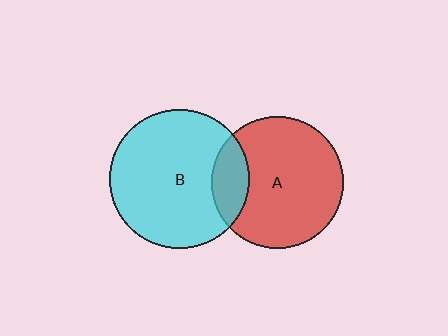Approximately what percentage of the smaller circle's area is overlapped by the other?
Approximately 20%.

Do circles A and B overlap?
Yes.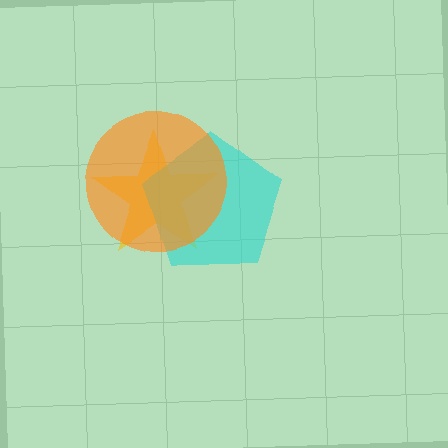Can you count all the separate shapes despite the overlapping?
Yes, there are 3 separate shapes.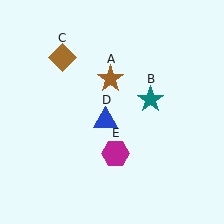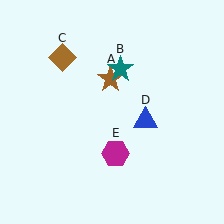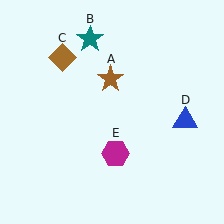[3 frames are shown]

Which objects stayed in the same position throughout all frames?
Brown star (object A) and brown diamond (object C) and magenta hexagon (object E) remained stationary.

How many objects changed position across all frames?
2 objects changed position: teal star (object B), blue triangle (object D).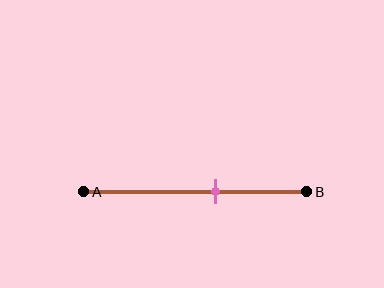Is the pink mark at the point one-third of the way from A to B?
No, the mark is at about 60% from A, not at the 33% one-third point.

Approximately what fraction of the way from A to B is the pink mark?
The pink mark is approximately 60% of the way from A to B.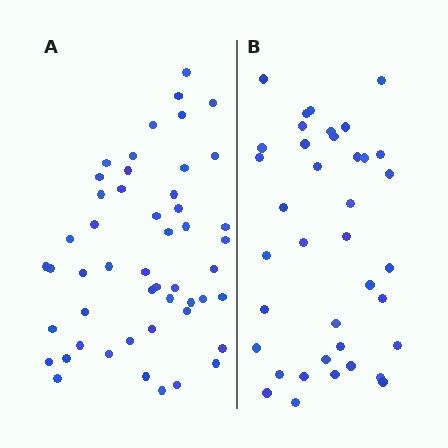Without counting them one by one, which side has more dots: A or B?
Region A (the left region) has more dots.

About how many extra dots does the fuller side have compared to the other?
Region A has roughly 12 or so more dots than region B.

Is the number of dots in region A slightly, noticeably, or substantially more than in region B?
Region A has noticeably more, but not dramatically so. The ratio is roughly 1.3 to 1.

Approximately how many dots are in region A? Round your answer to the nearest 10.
About 50 dots.